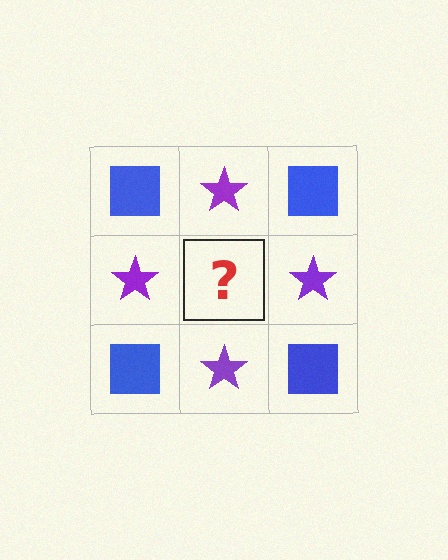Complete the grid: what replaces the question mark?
The question mark should be replaced with a blue square.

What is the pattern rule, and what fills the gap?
The rule is that it alternates blue square and purple star in a checkerboard pattern. The gap should be filled with a blue square.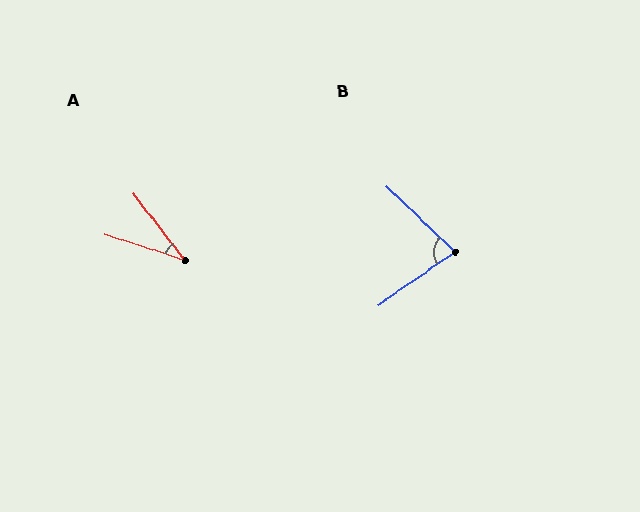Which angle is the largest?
B, at approximately 79 degrees.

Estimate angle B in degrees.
Approximately 79 degrees.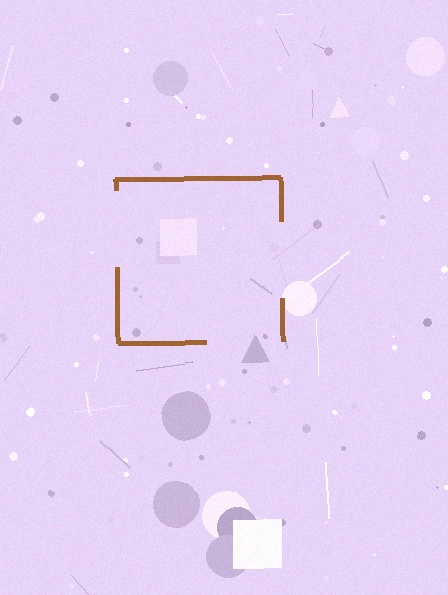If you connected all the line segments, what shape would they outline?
They would outline a square.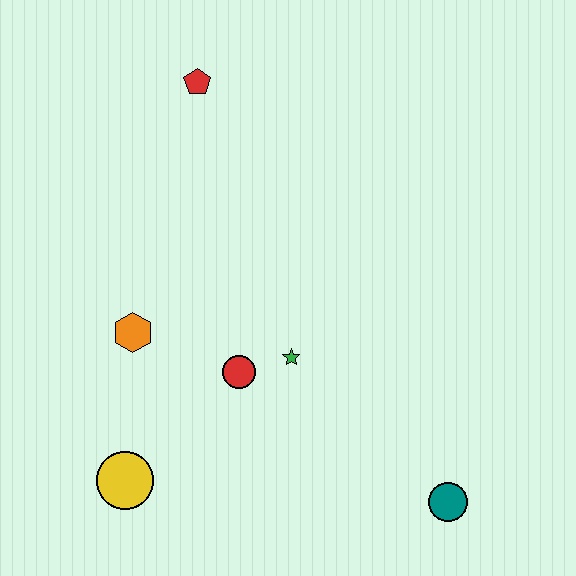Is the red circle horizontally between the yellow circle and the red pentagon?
No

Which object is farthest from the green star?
The red pentagon is farthest from the green star.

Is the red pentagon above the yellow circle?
Yes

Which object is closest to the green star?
The red circle is closest to the green star.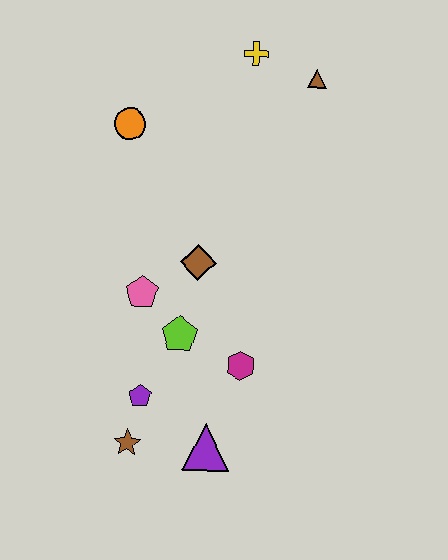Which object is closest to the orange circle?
The yellow cross is closest to the orange circle.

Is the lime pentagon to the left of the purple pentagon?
No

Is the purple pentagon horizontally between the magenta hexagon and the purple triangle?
No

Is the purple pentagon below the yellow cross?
Yes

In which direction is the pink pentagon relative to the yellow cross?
The pink pentagon is below the yellow cross.